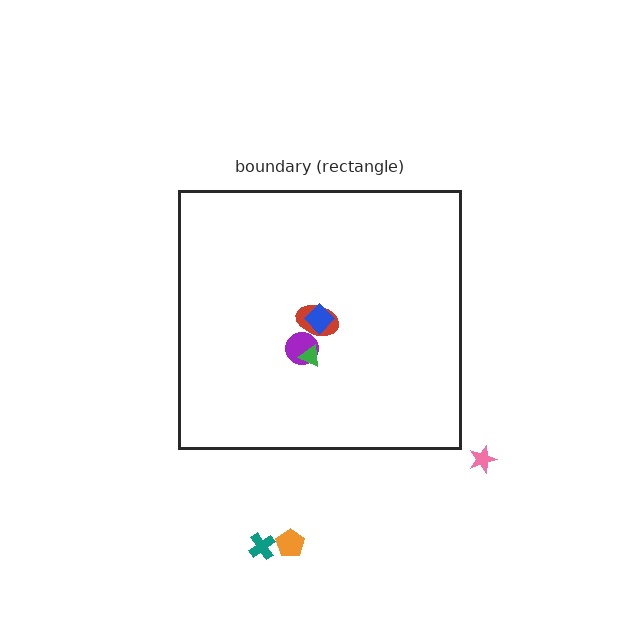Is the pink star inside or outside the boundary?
Outside.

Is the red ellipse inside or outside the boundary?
Inside.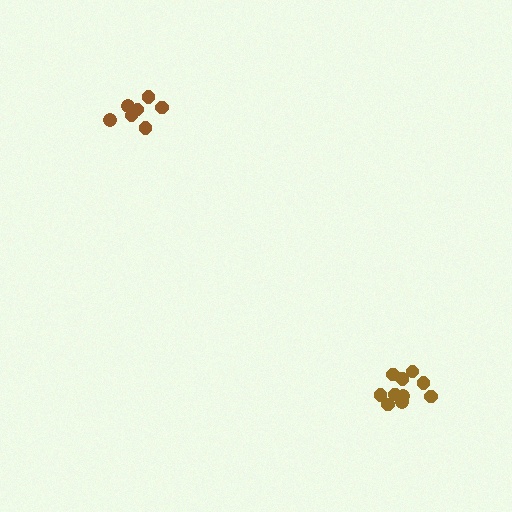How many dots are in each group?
Group 1: 7 dots, Group 2: 11 dots (18 total).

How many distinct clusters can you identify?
There are 2 distinct clusters.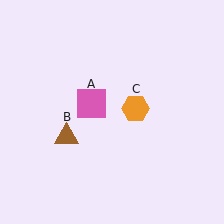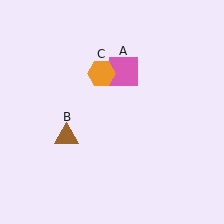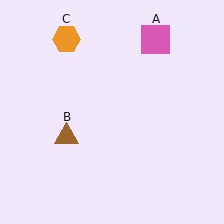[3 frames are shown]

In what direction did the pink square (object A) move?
The pink square (object A) moved up and to the right.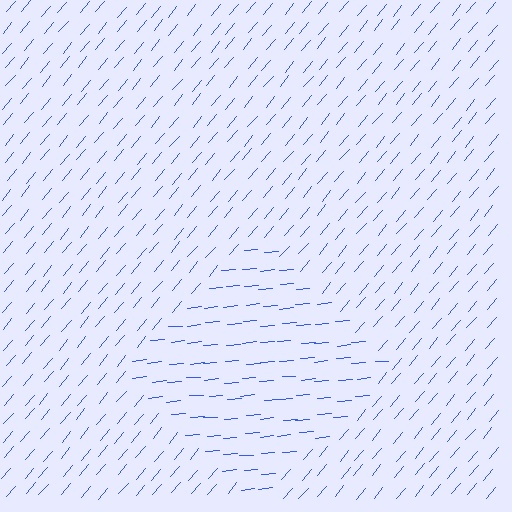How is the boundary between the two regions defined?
The boundary is defined purely by a change in line orientation (approximately 45 degrees difference). All lines are the same color and thickness.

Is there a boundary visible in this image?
Yes, there is a texture boundary formed by a change in line orientation.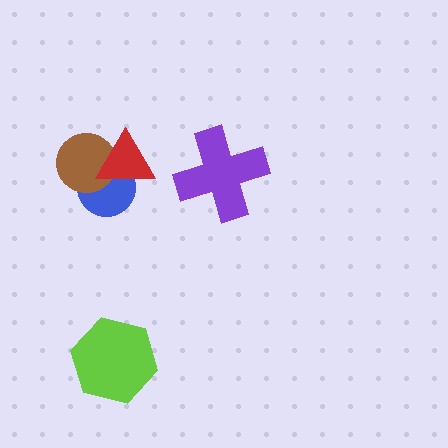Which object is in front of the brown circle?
The red triangle is in front of the brown circle.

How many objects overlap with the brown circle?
2 objects overlap with the brown circle.